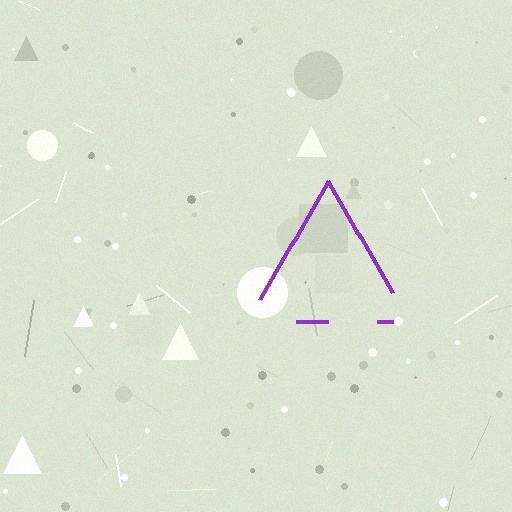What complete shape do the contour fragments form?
The contour fragments form a triangle.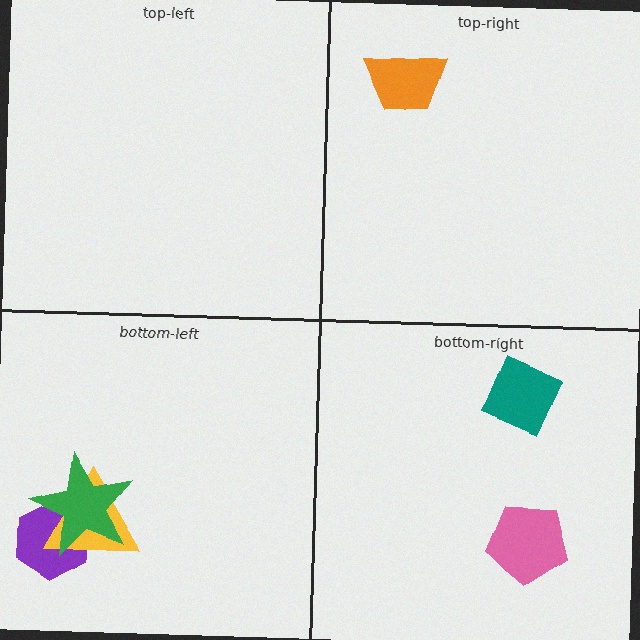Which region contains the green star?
The bottom-left region.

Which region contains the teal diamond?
The bottom-right region.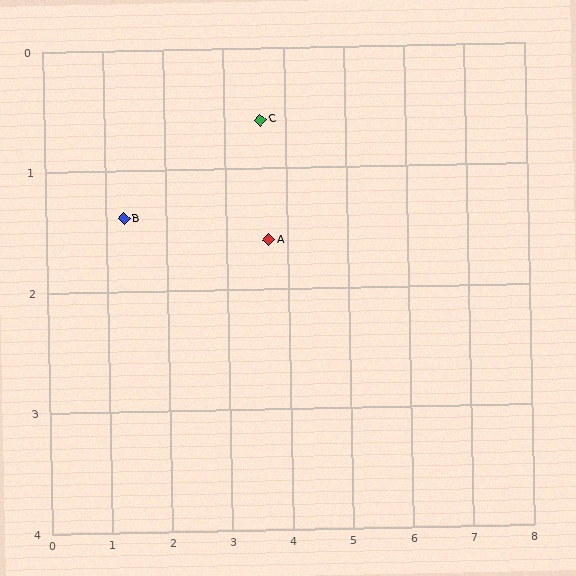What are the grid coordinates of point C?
Point C is at approximately (3.6, 0.6).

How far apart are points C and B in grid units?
Points C and B are about 2.4 grid units apart.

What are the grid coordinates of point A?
Point A is at approximately (3.7, 1.6).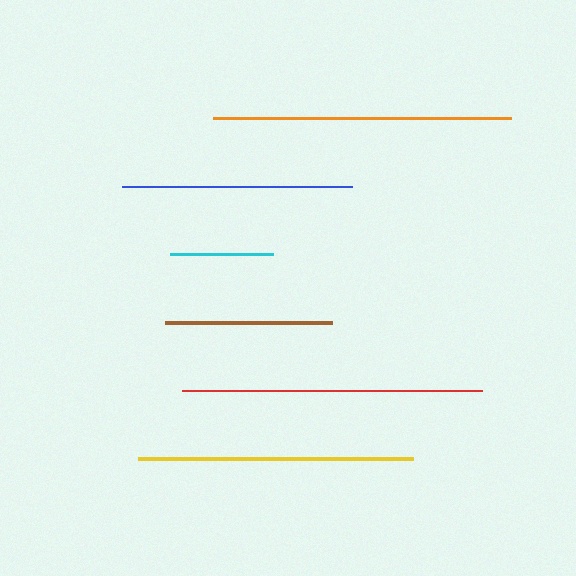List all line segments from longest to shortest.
From longest to shortest: red, orange, yellow, blue, brown, cyan.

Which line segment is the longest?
The red line is the longest at approximately 300 pixels.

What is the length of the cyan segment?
The cyan segment is approximately 103 pixels long.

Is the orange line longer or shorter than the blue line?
The orange line is longer than the blue line.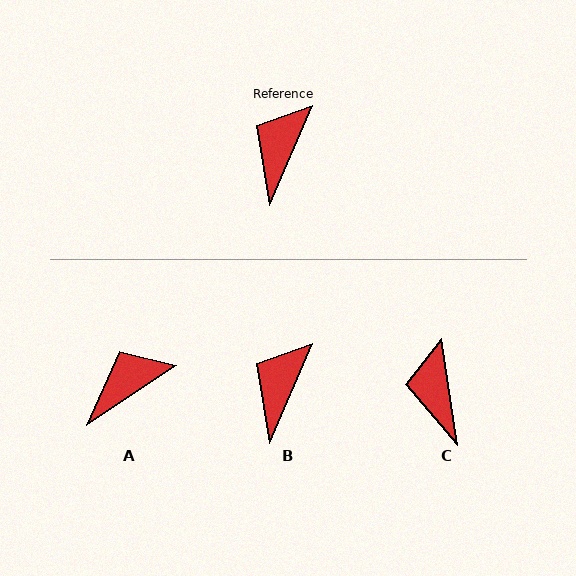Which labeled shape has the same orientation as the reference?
B.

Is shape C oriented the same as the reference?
No, it is off by about 32 degrees.